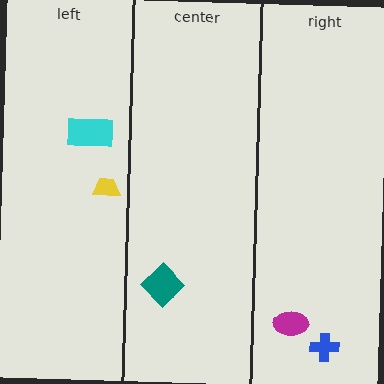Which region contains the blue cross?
The right region.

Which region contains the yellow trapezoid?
The left region.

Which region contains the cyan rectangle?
The left region.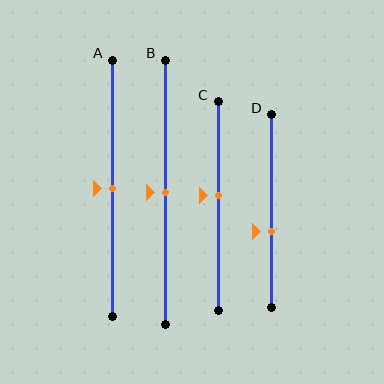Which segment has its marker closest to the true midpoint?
Segment A has its marker closest to the true midpoint.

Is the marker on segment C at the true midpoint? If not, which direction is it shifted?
No, the marker on segment C is shifted upward by about 5% of the segment length.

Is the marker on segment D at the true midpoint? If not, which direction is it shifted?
No, the marker on segment D is shifted downward by about 11% of the segment length.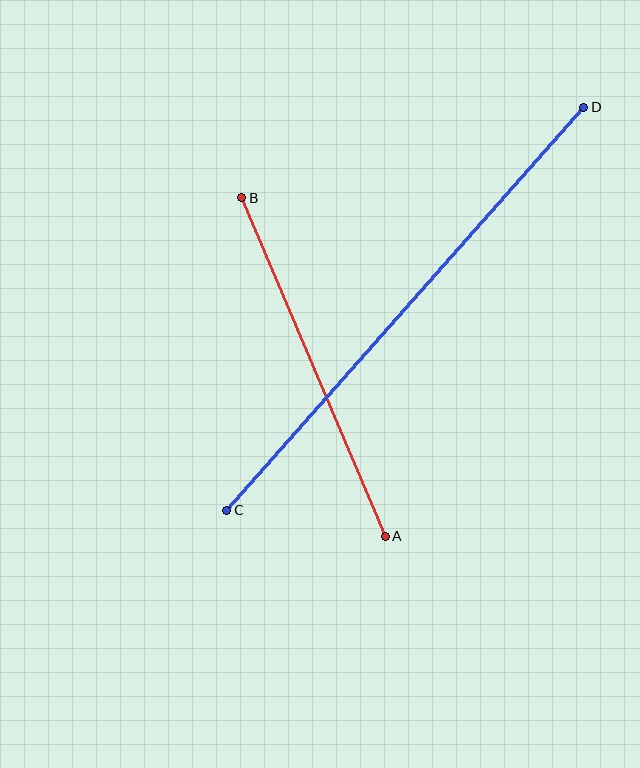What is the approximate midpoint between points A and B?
The midpoint is at approximately (314, 367) pixels.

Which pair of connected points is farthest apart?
Points C and D are farthest apart.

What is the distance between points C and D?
The distance is approximately 538 pixels.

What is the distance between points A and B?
The distance is approximately 368 pixels.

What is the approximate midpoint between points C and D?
The midpoint is at approximately (405, 309) pixels.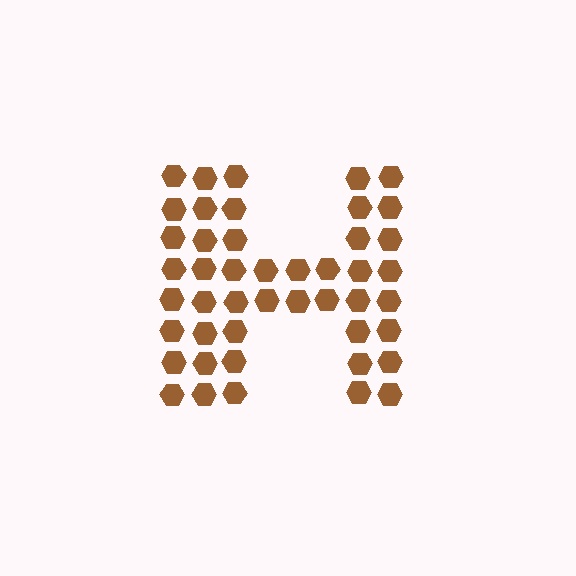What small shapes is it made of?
It is made of small hexagons.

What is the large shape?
The large shape is the letter H.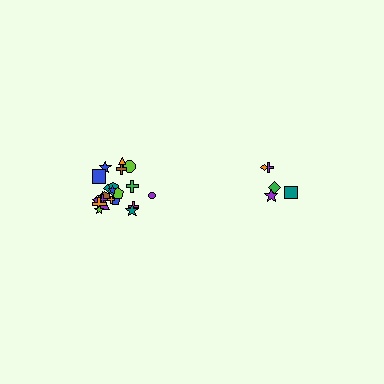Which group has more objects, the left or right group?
The left group.